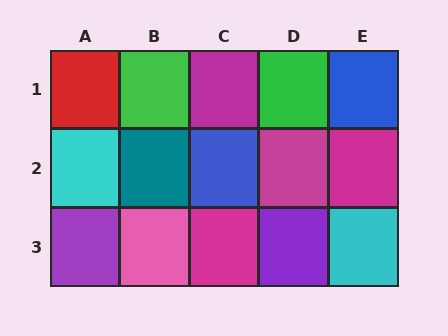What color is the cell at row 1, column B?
Green.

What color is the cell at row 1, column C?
Magenta.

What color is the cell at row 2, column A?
Cyan.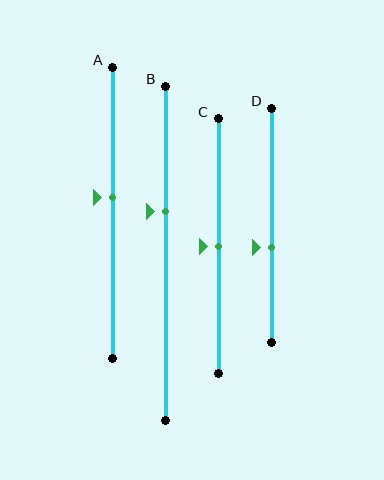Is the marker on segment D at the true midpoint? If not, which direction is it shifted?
No, the marker on segment D is shifted downward by about 9% of the segment length.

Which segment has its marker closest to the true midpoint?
Segment C has its marker closest to the true midpoint.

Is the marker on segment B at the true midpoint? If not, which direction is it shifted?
No, the marker on segment B is shifted upward by about 12% of the segment length.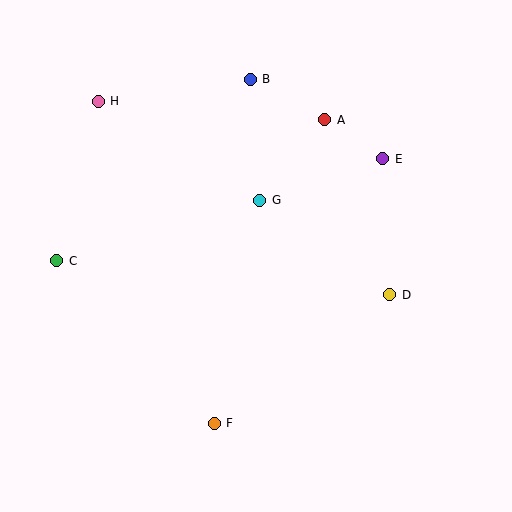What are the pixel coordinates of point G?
Point G is at (260, 200).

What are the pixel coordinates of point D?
Point D is at (390, 295).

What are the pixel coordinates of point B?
Point B is at (250, 79).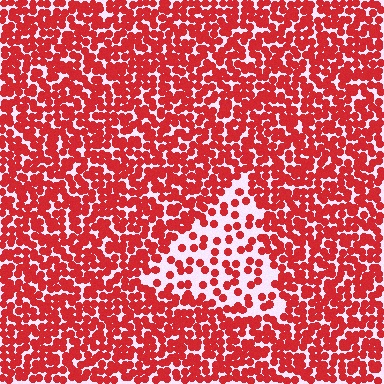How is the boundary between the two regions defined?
The boundary is defined by a change in element density (approximately 2.4x ratio). All elements are the same color, size, and shape.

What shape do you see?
I see a triangle.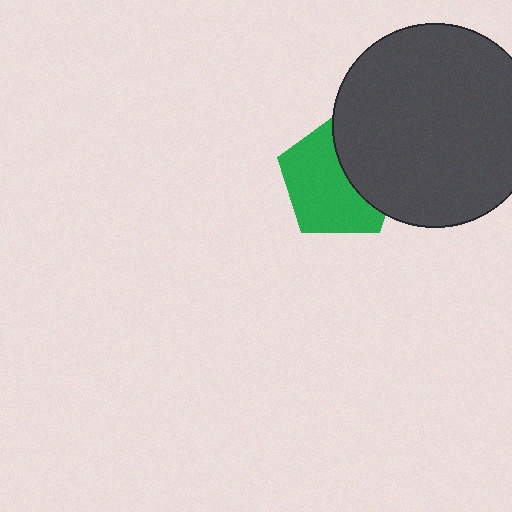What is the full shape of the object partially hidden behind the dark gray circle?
The partially hidden object is a green pentagon.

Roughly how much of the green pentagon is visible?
About half of it is visible (roughly 62%).